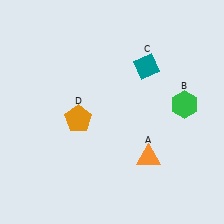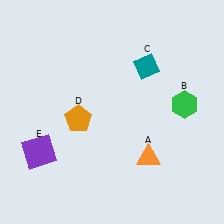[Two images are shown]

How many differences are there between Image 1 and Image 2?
There is 1 difference between the two images.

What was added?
A purple square (E) was added in Image 2.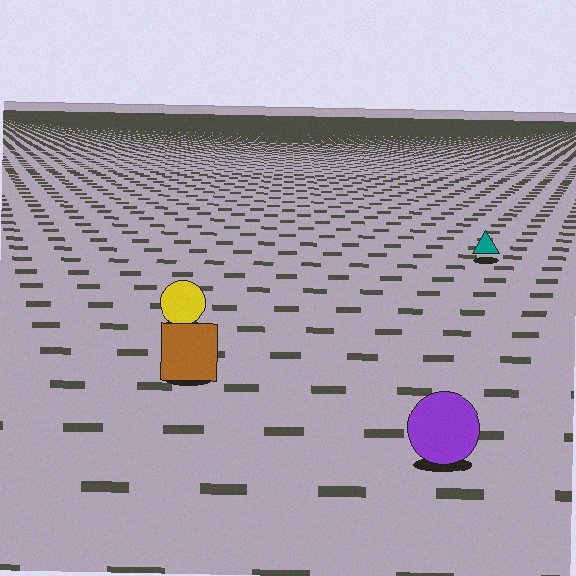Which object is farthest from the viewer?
The teal triangle is farthest from the viewer. It appears smaller and the ground texture around it is denser.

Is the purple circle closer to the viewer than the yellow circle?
Yes. The purple circle is closer — you can tell from the texture gradient: the ground texture is coarser near it.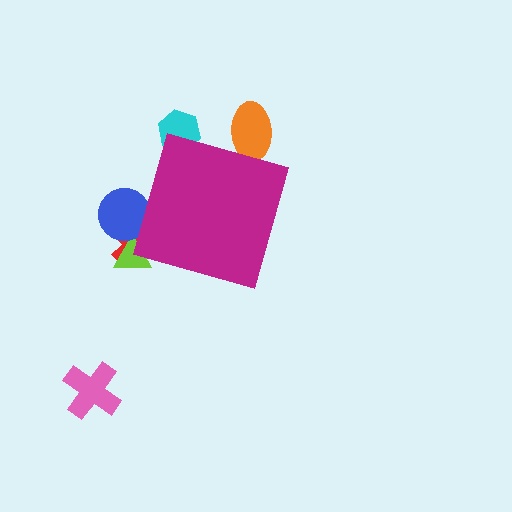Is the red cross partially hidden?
Yes, the red cross is partially hidden behind the magenta diamond.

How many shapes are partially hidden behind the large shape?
5 shapes are partially hidden.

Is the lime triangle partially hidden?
Yes, the lime triangle is partially hidden behind the magenta diamond.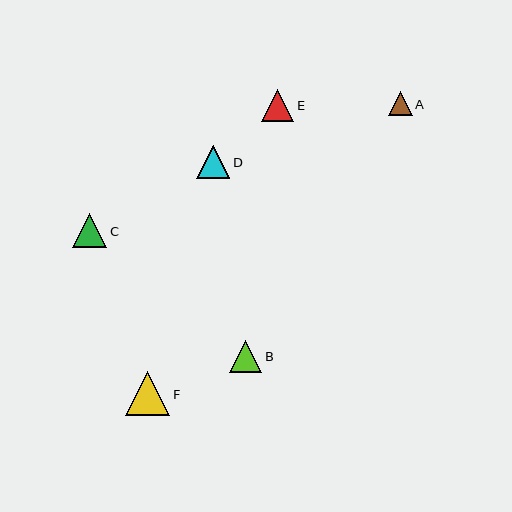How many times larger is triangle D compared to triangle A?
Triangle D is approximately 1.4 times the size of triangle A.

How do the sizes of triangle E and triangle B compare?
Triangle E and triangle B are approximately the same size.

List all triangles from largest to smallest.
From largest to smallest: F, C, D, E, B, A.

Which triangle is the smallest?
Triangle A is the smallest with a size of approximately 24 pixels.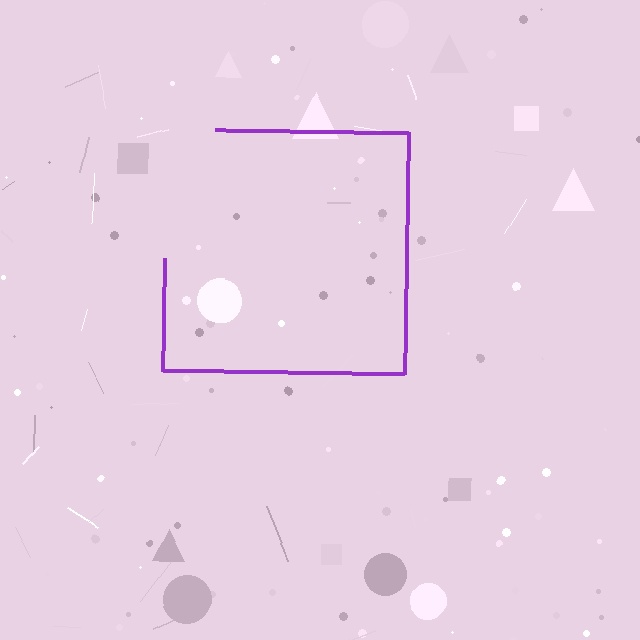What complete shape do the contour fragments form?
The contour fragments form a square.